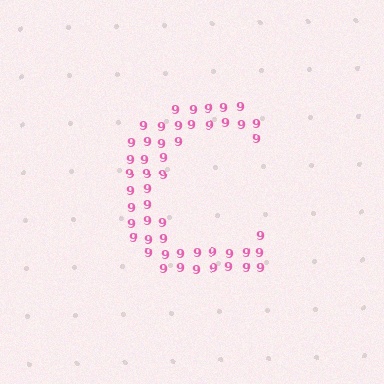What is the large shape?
The large shape is the letter C.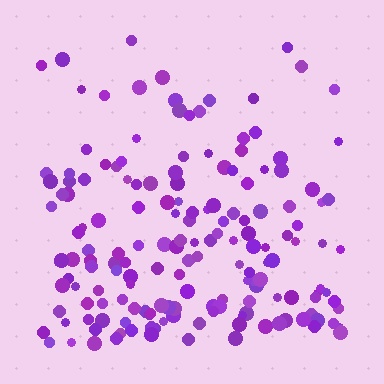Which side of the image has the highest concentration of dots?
The bottom.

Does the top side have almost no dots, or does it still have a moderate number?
Still a moderate number, just noticeably fewer than the bottom.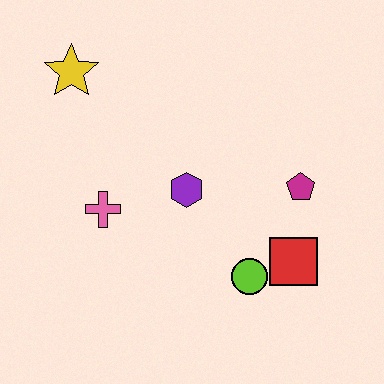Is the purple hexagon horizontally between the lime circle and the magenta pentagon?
No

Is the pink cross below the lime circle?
No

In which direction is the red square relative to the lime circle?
The red square is to the right of the lime circle.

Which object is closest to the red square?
The lime circle is closest to the red square.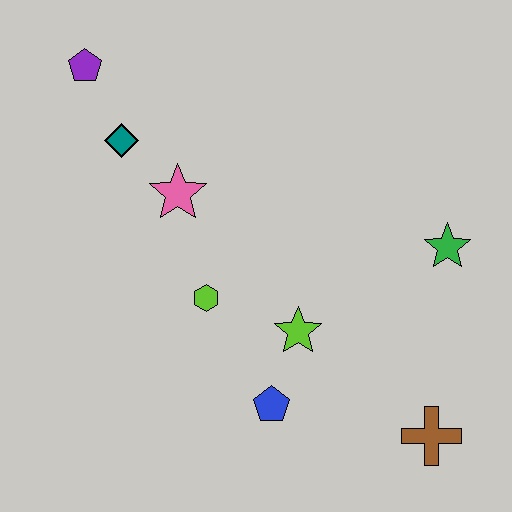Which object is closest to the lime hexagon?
The lime star is closest to the lime hexagon.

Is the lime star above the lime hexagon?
No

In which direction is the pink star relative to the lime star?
The pink star is above the lime star.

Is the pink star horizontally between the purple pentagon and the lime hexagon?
Yes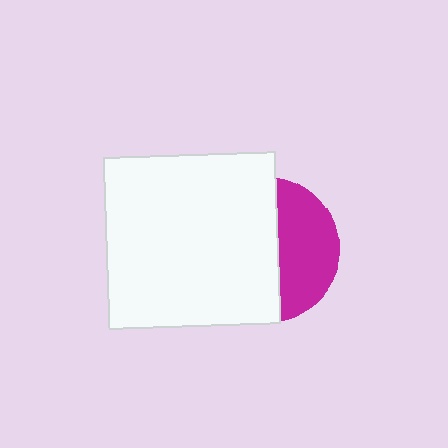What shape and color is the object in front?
The object in front is a white square.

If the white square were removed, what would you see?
You would see the complete magenta circle.